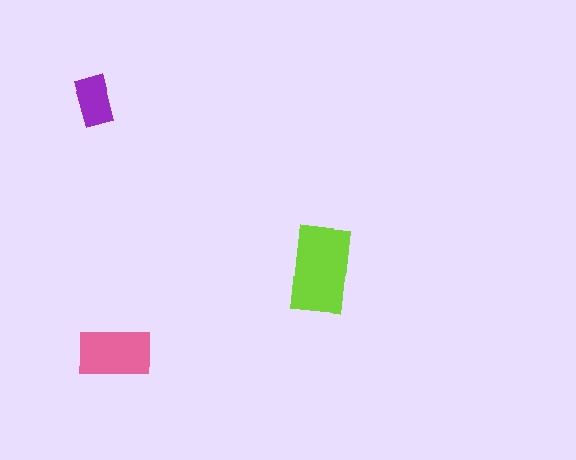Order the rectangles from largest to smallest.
the lime one, the pink one, the purple one.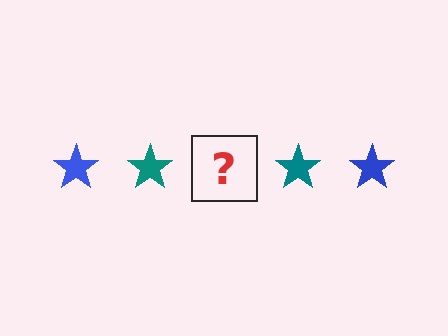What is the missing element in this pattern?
The missing element is a blue star.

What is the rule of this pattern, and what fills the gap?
The rule is that the pattern cycles through blue, teal stars. The gap should be filled with a blue star.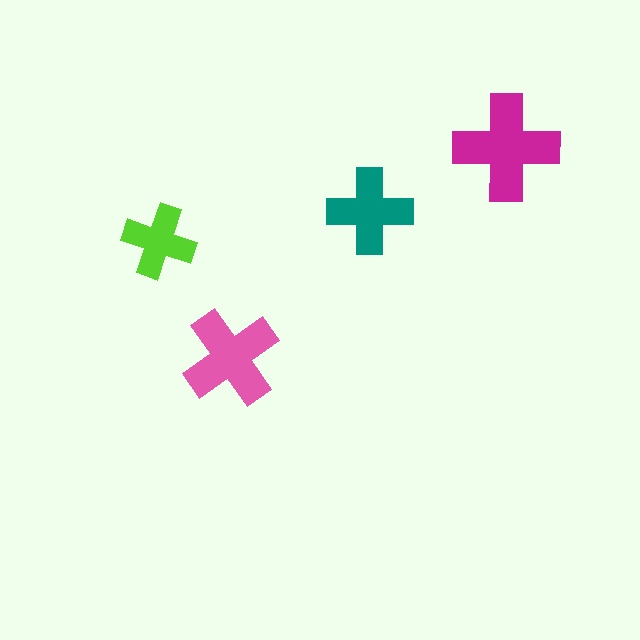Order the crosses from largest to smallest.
the magenta one, the pink one, the teal one, the lime one.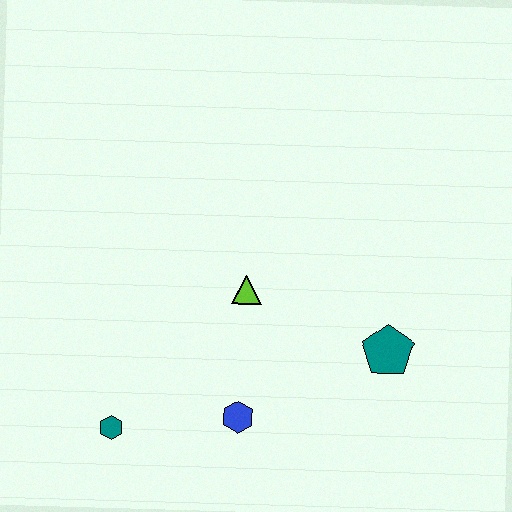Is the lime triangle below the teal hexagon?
No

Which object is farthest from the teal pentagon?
The teal hexagon is farthest from the teal pentagon.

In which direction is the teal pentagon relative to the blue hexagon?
The teal pentagon is to the right of the blue hexagon.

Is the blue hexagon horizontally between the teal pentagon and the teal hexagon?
Yes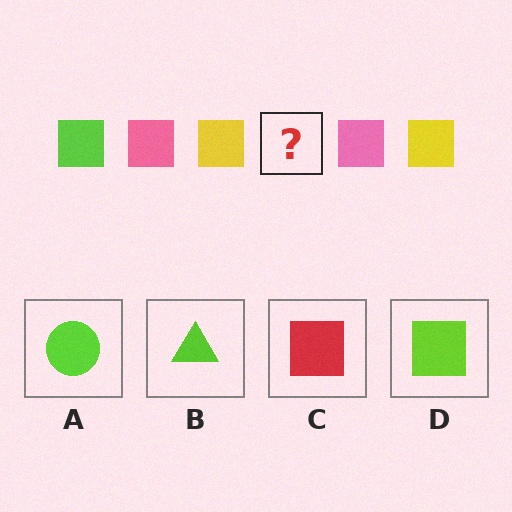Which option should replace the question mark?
Option D.